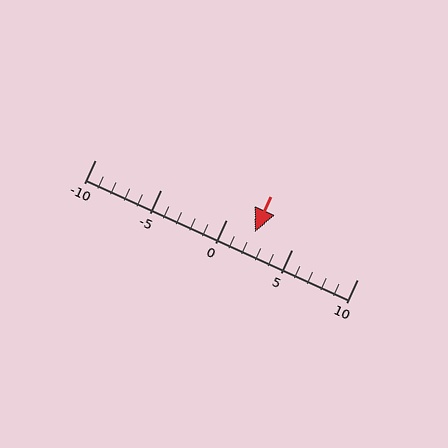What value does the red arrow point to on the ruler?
The red arrow points to approximately 2.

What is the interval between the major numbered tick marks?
The major tick marks are spaced 5 units apart.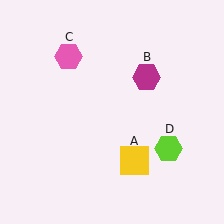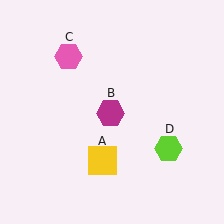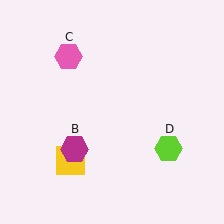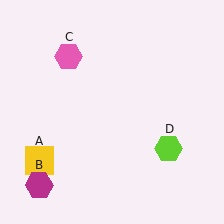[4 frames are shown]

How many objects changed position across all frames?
2 objects changed position: yellow square (object A), magenta hexagon (object B).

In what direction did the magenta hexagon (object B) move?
The magenta hexagon (object B) moved down and to the left.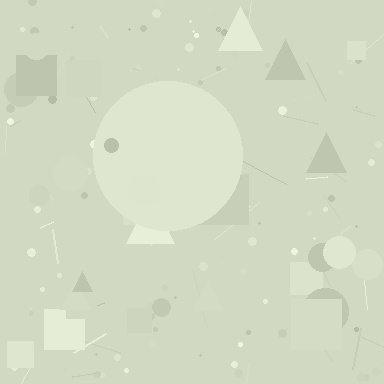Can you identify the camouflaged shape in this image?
The camouflaged shape is a circle.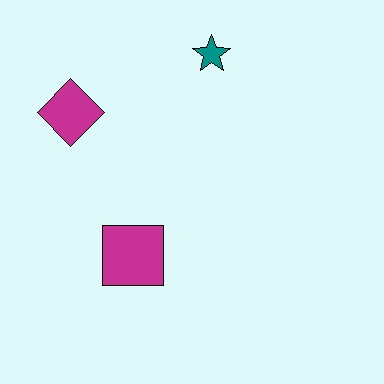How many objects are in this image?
There are 3 objects.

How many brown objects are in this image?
There are no brown objects.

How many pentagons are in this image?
There are no pentagons.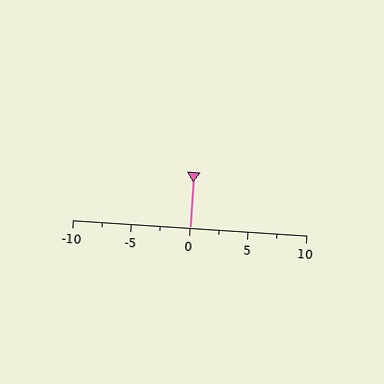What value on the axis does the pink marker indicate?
The marker indicates approximately 0.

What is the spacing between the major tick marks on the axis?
The major ticks are spaced 5 apart.